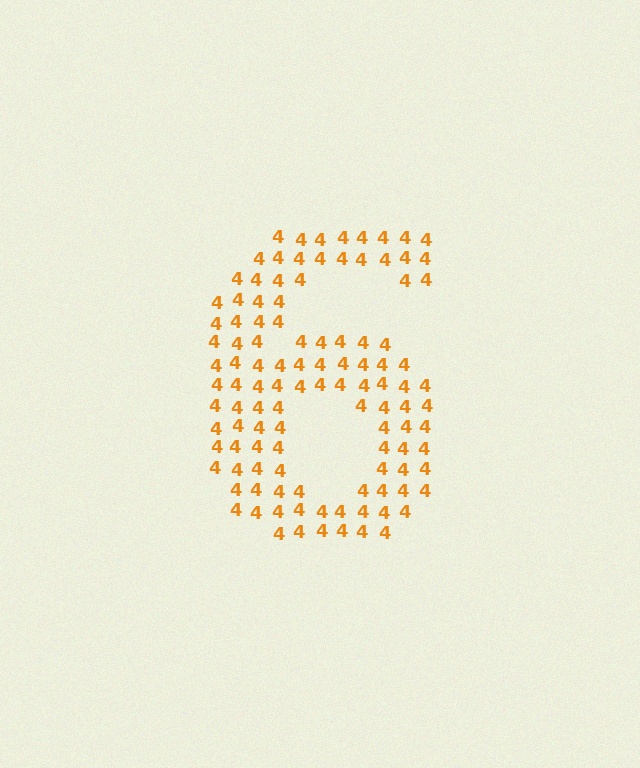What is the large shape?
The large shape is the digit 6.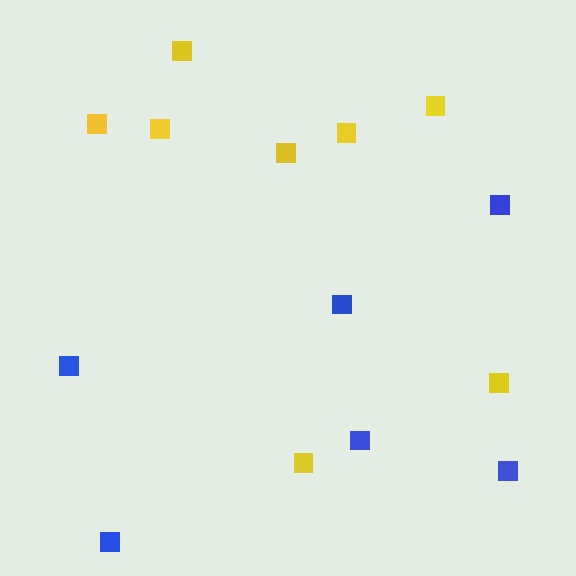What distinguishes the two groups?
There are 2 groups: one group of yellow squares (8) and one group of blue squares (6).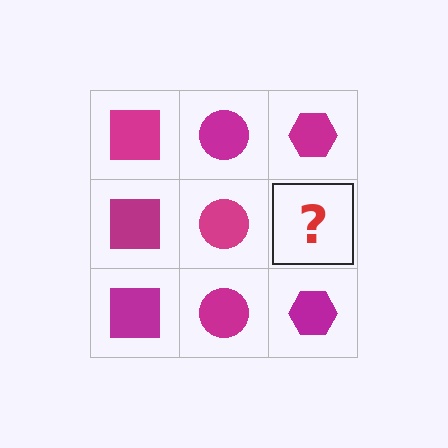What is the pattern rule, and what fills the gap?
The rule is that each column has a consistent shape. The gap should be filled with a magenta hexagon.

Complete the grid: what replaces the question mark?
The question mark should be replaced with a magenta hexagon.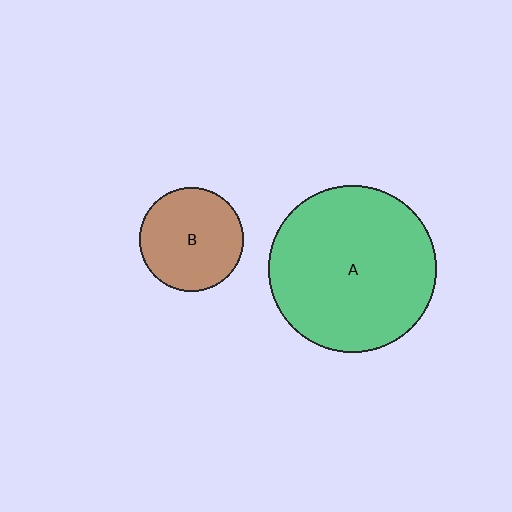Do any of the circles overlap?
No, none of the circles overlap.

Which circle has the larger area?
Circle A (green).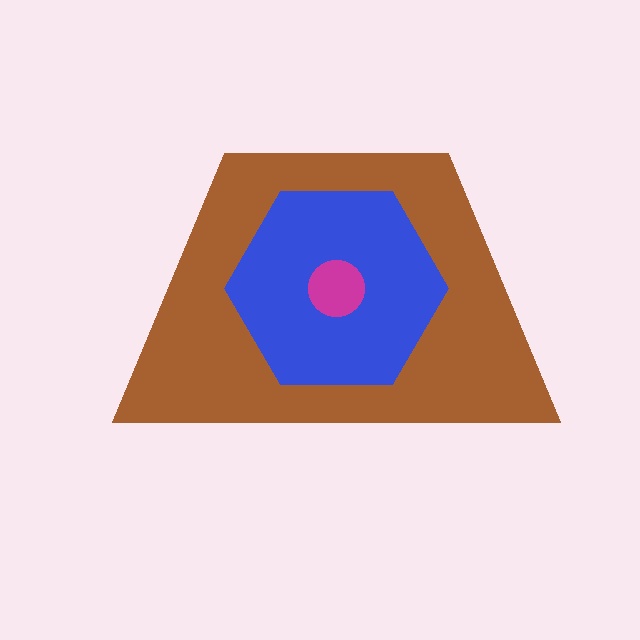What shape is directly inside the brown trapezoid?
The blue hexagon.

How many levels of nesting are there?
3.